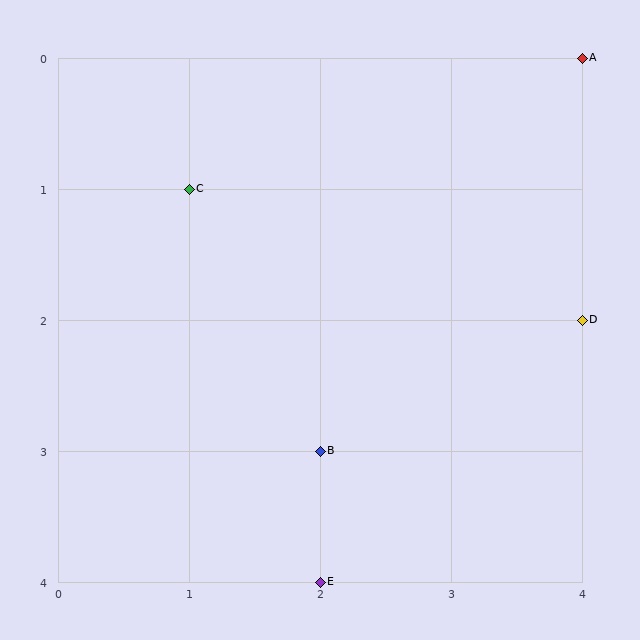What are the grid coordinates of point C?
Point C is at grid coordinates (1, 1).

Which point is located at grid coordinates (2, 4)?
Point E is at (2, 4).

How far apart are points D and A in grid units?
Points D and A are 2 rows apart.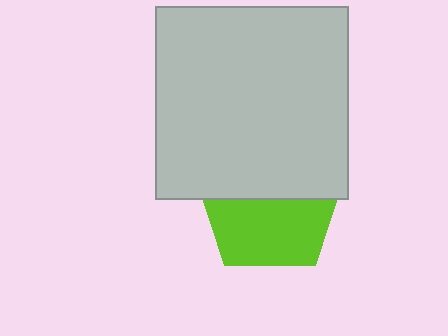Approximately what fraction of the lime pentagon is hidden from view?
Roughly 48% of the lime pentagon is hidden behind the light gray square.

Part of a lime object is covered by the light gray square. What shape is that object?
It is a pentagon.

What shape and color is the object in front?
The object in front is a light gray square.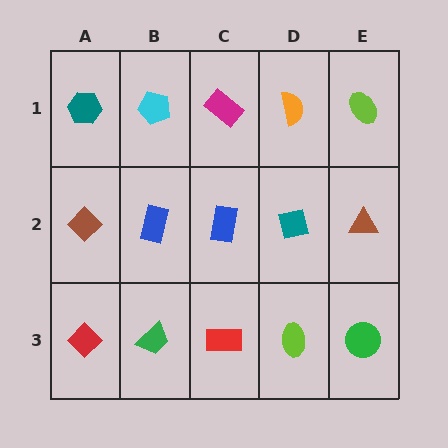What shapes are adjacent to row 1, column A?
A brown diamond (row 2, column A), a cyan pentagon (row 1, column B).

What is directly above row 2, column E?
A lime ellipse.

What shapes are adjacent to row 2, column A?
A teal hexagon (row 1, column A), a red diamond (row 3, column A), a blue rectangle (row 2, column B).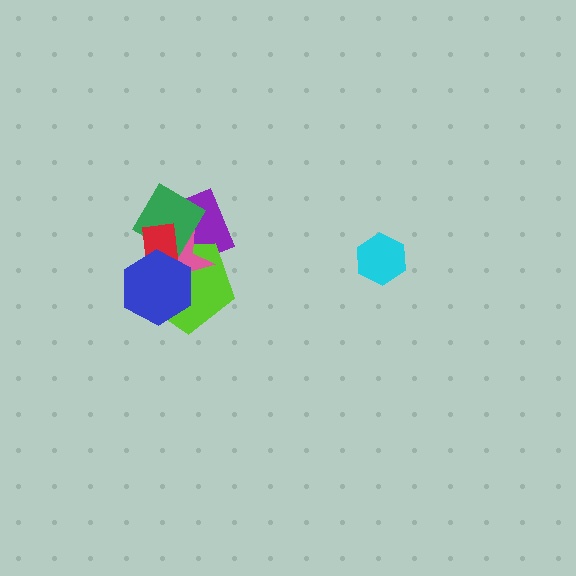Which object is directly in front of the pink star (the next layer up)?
The green diamond is directly in front of the pink star.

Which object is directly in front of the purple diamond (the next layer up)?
The lime pentagon is directly in front of the purple diamond.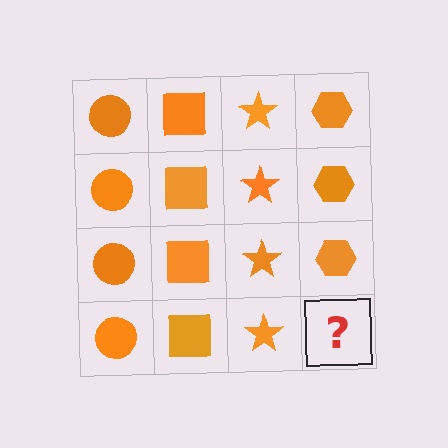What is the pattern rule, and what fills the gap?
The rule is that each column has a consistent shape. The gap should be filled with an orange hexagon.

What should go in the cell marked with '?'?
The missing cell should contain an orange hexagon.